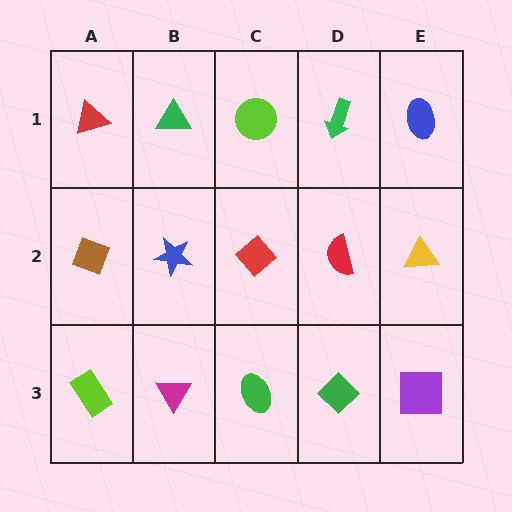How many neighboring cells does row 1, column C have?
3.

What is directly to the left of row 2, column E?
A red semicircle.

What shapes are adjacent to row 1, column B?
A blue star (row 2, column B), a red triangle (row 1, column A), a lime circle (row 1, column C).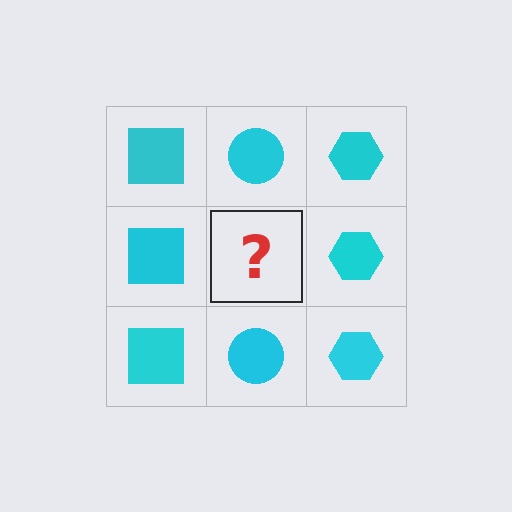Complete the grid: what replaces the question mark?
The question mark should be replaced with a cyan circle.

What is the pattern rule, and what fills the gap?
The rule is that each column has a consistent shape. The gap should be filled with a cyan circle.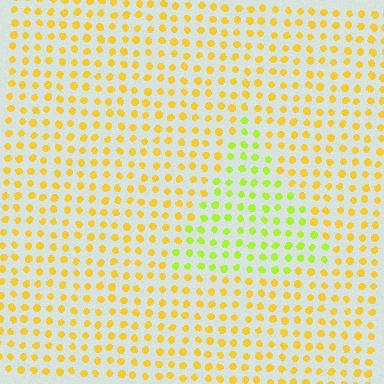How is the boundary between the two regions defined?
The boundary is defined purely by a slight shift in hue (about 38 degrees). Spacing, size, and orientation are identical on both sides.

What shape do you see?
I see a triangle.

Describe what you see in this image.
The image is filled with small yellow elements in a uniform arrangement. A triangle-shaped region is visible where the elements are tinted to a slightly different hue, forming a subtle color boundary.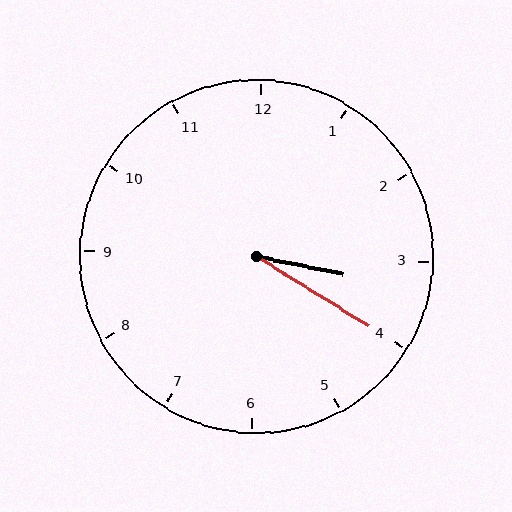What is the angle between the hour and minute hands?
Approximately 20 degrees.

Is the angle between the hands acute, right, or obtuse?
It is acute.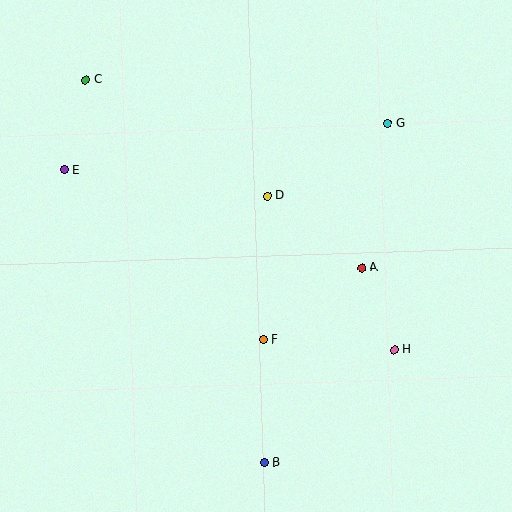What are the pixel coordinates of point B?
Point B is at (264, 463).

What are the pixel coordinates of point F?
Point F is at (263, 340).